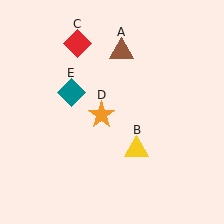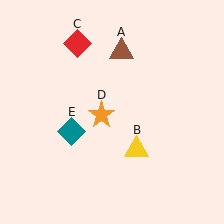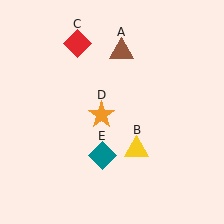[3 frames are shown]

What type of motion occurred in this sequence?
The teal diamond (object E) rotated counterclockwise around the center of the scene.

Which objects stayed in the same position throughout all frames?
Brown triangle (object A) and yellow triangle (object B) and red diamond (object C) and orange star (object D) remained stationary.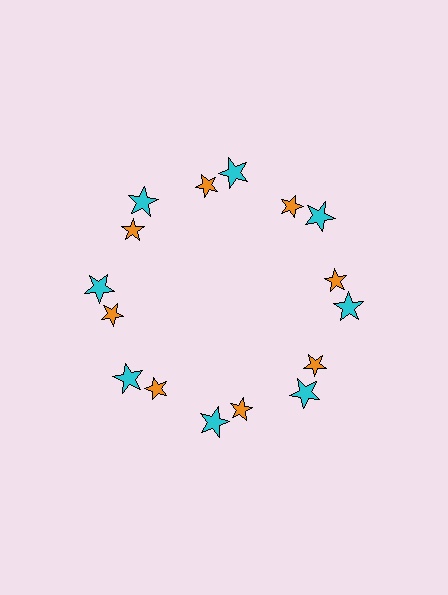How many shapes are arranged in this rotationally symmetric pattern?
There are 16 shapes, arranged in 8 groups of 2.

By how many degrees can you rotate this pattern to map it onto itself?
The pattern maps onto itself every 45 degrees of rotation.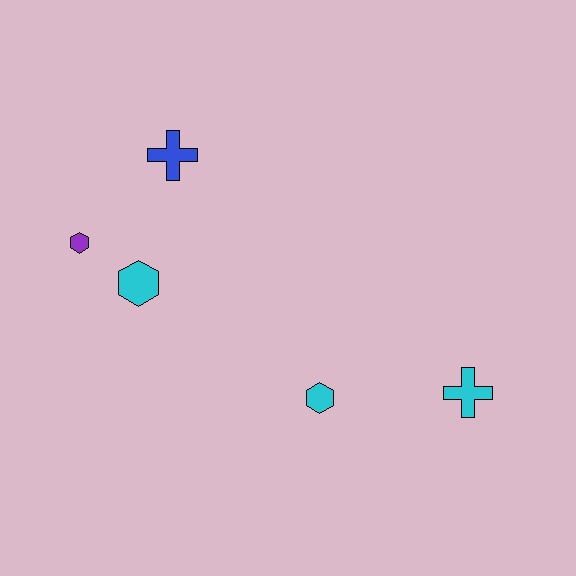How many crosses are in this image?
There are 2 crosses.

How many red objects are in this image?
There are no red objects.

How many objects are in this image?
There are 5 objects.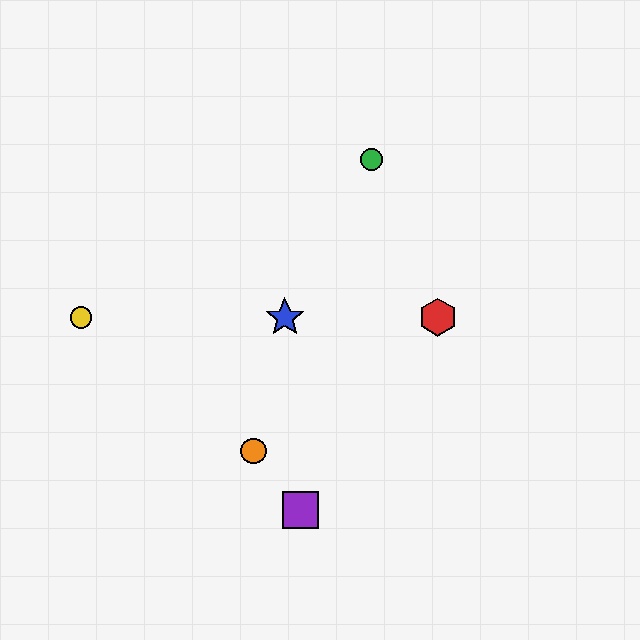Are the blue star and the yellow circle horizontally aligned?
Yes, both are at y≈317.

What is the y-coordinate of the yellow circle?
The yellow circle is at y≈317.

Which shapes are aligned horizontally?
The red hexagon, the blue star, the yellow circle are aligned horizontally.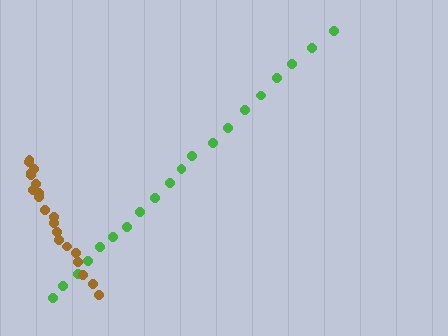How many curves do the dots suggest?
There are 2 distinct paths.